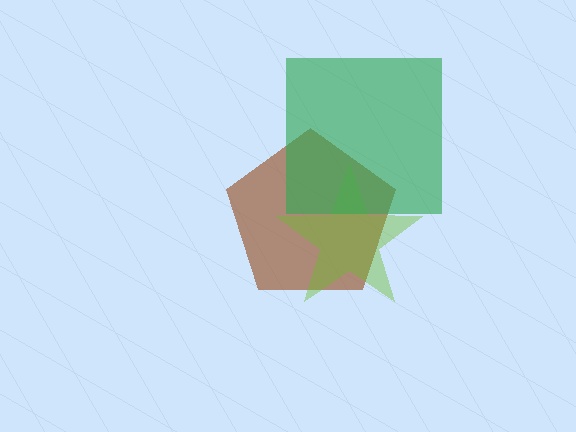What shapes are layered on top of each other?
The layered shapes are: a brown pentagon, a lime star, a green square.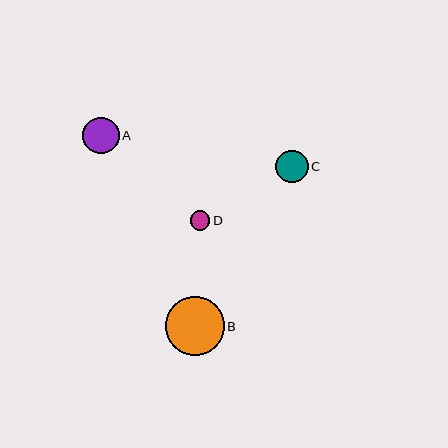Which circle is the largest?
Circle B is the largest with a size of approximately 58 pixels.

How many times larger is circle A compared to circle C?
Circle A is approximately 1.1 times the size of circle C.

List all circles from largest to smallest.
From largest to smallest: B, A, C, D.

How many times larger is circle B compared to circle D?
Circle B is approximately 2.9 times the size of circle D.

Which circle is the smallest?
Circle D is the smallest with a size of approximately 20 pixels.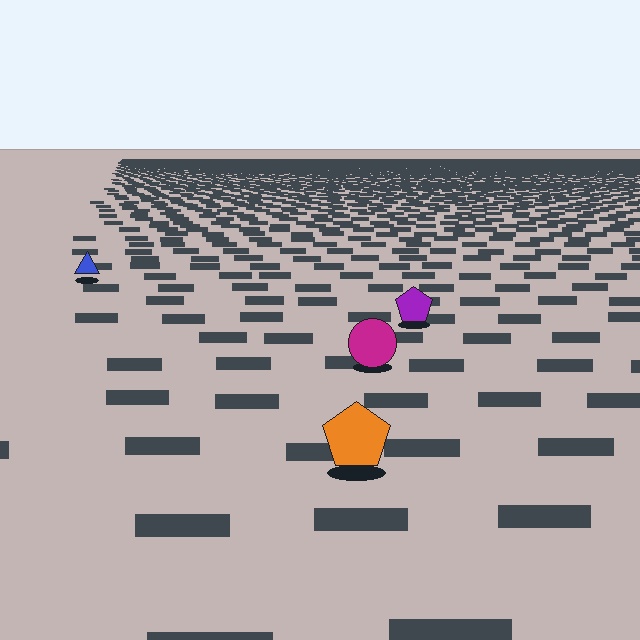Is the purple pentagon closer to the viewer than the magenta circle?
No. The magenta circle is closer — you can tell from the texture gradient: the ground texture is coarser near it.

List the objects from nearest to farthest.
From nearest to farthest: the orange pentagon, the magenta circle, the purple pentagon, the blue triangle.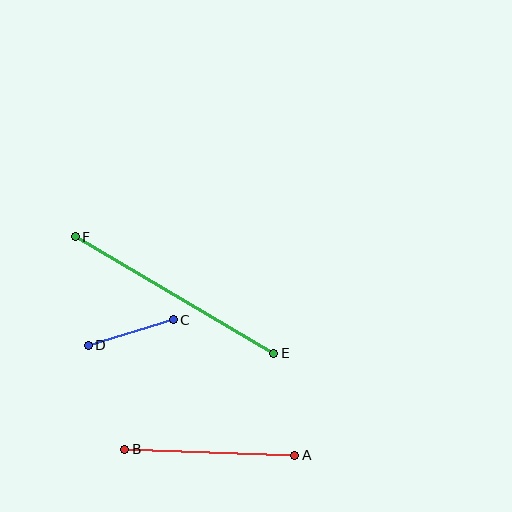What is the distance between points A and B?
The distance is approximately 170 pixels.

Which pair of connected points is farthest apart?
Points E and F are farthest apart.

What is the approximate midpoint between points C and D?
The midpoint is at approximately (131, 332) pixels.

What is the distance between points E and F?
The distance is approximately 230 pixels.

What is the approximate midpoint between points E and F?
The midpoint is at approximately (175, 295) pixels.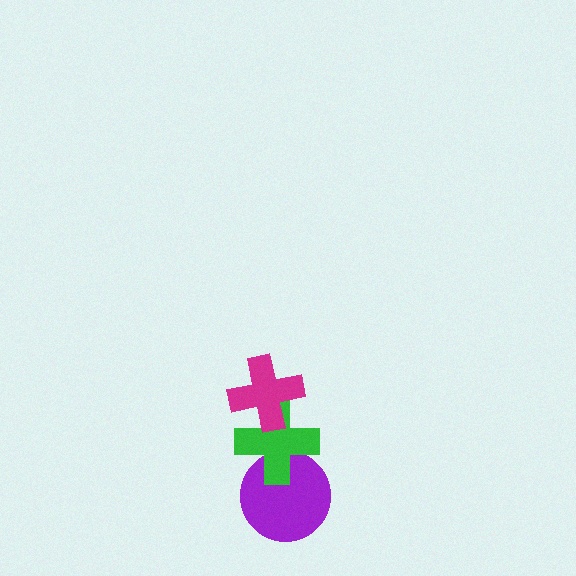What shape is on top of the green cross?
The magenta cross is on top of the green cross.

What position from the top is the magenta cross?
The magenta cross is 1st from the top.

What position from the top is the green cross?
The green cross is 2nd from the top.